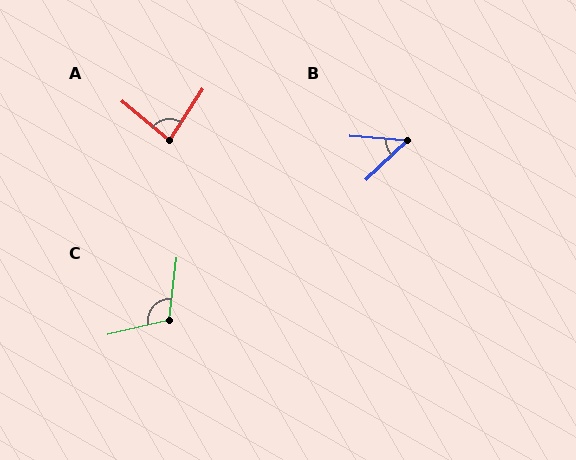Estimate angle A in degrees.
Approximately 84 degrees.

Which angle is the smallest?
B, at approximately 49 degrees.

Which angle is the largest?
C, at approximately 109 degrees.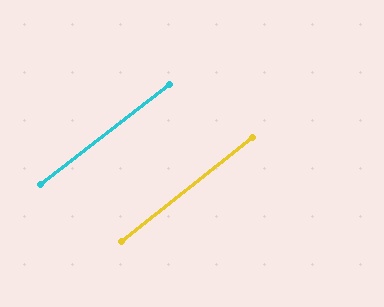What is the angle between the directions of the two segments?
Approximately 1 degree.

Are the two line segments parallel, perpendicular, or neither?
Parallel — their directions differ by only 0.7°.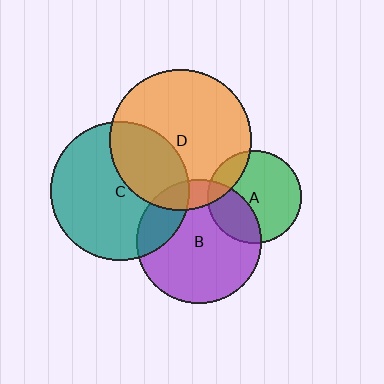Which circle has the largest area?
Circle D (orange).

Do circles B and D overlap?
Yes.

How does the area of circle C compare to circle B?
Approximately 1.3 times.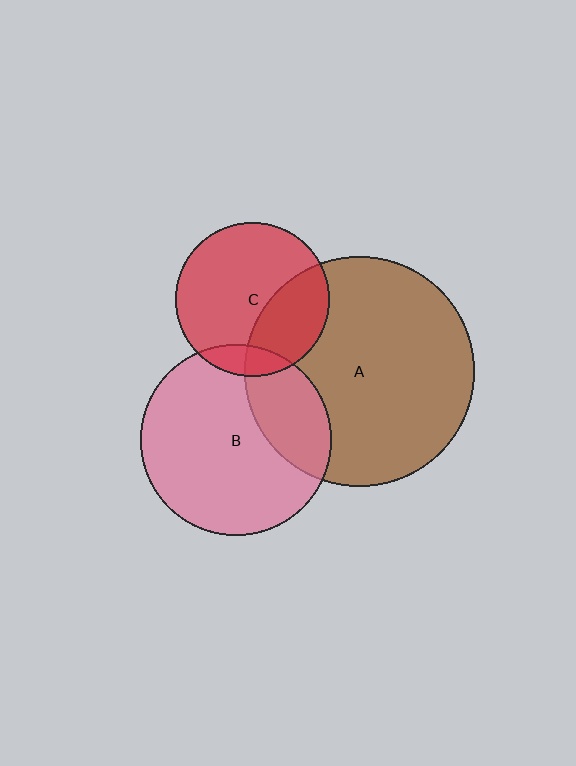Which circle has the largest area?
Circle A (brown).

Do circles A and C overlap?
Yes.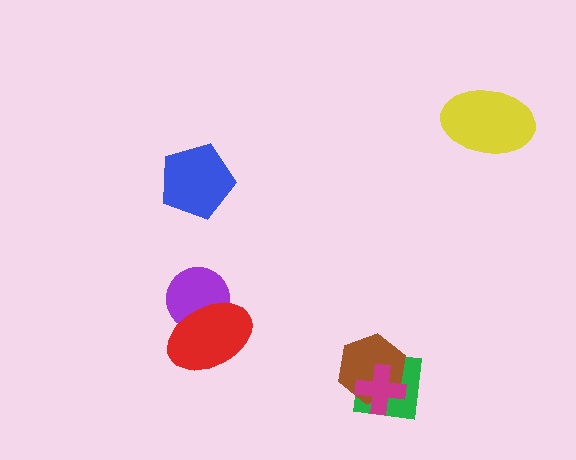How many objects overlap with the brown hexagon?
2 objects overlap with the brown hexagon.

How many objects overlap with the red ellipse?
1 object overlaps with the red ellipse.